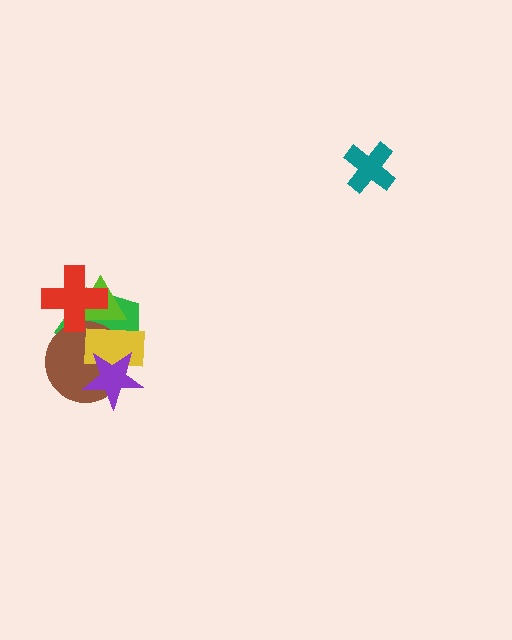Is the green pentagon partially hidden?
Yes, it is partially covered by another shape.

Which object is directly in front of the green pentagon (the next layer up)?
The brown circle is directly in front of the green pentagon.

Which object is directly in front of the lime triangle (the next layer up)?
The yellow rectangle is directly in front of the lime triangle.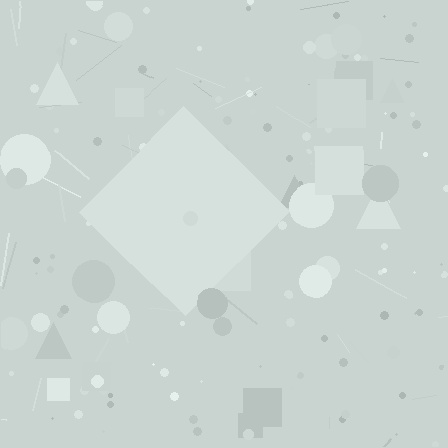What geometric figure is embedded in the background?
A diamond is embedded in the background.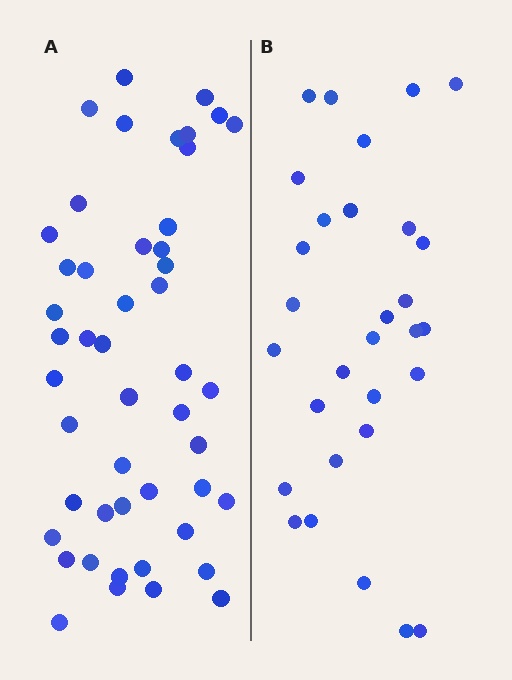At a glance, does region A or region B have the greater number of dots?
Region A (the left region) has more dots.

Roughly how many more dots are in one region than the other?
Region A has approximately 20 more dots than region B.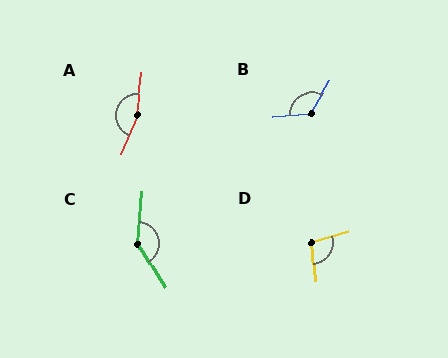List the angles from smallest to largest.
D (101°), B (125°), C (143°), A (164°).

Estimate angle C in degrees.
Approximately 143 degrees.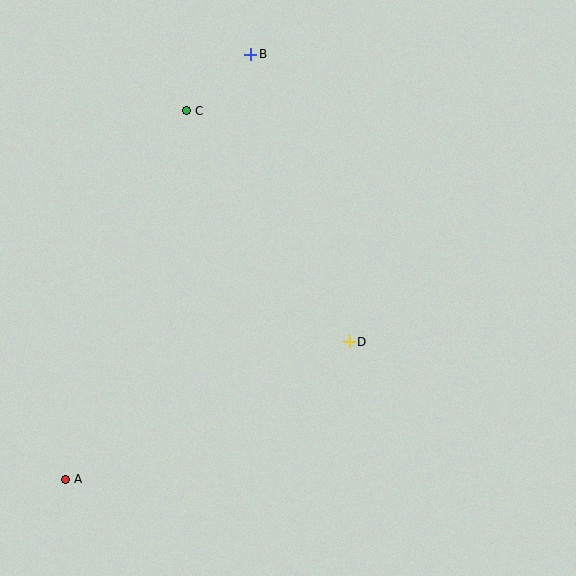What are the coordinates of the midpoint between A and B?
The midpoint between A and B is at (158, 267).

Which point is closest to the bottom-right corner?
Point D is closest to the bottom-right corner.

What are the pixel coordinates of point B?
Point B is at (251, 54).